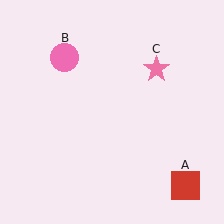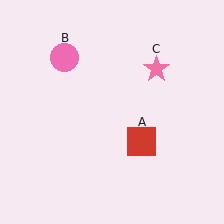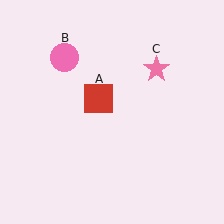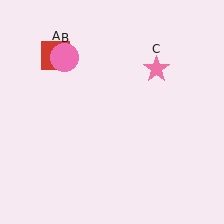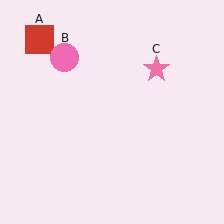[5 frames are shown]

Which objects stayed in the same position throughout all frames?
Pink circle (object B) and pink star (object C) remained stationary.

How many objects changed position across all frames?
1 object changed position: red square (object A).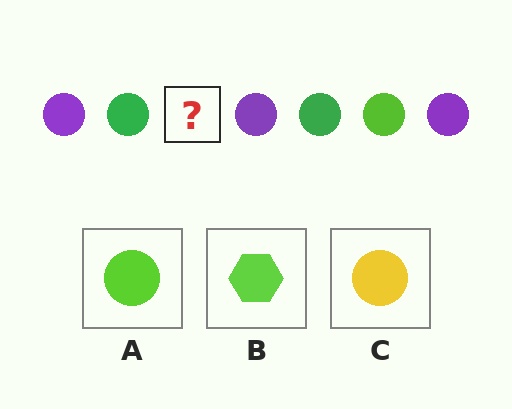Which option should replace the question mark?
Option A.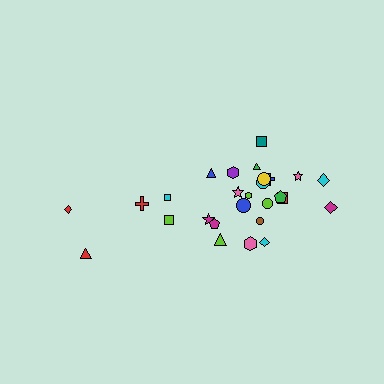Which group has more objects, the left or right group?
The right group.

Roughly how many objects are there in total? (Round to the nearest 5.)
Roughly 25 objects in total.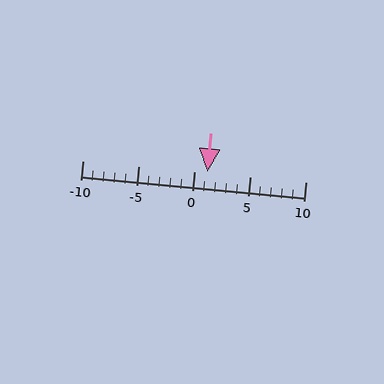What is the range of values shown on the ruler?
The ruler shows values from -10 to 10.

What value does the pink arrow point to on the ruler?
The pink arrow points to approximately 1.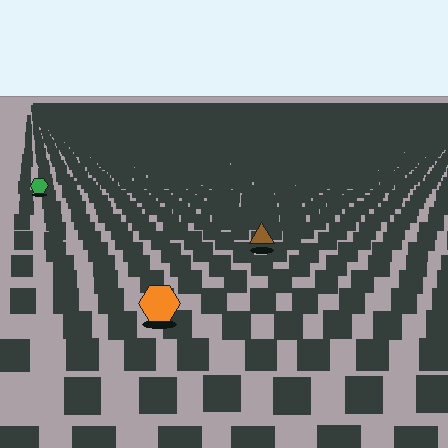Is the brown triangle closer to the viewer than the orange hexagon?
No. The orange hexagon is closer — you can tell from the texture gradient: the ground texture is coarser near it.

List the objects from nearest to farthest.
From nearest to farthest: the orange hexagon, the brown triangle, the green hexagon.